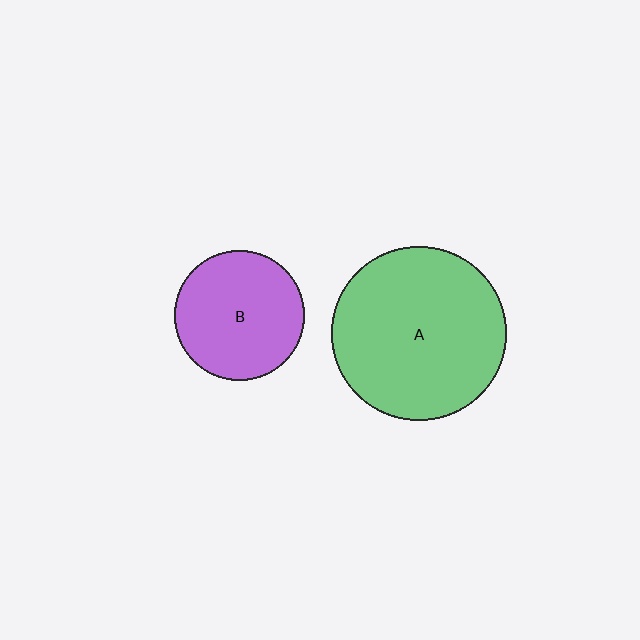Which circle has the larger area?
Circle A (green).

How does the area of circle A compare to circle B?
Approximately 1.8 times.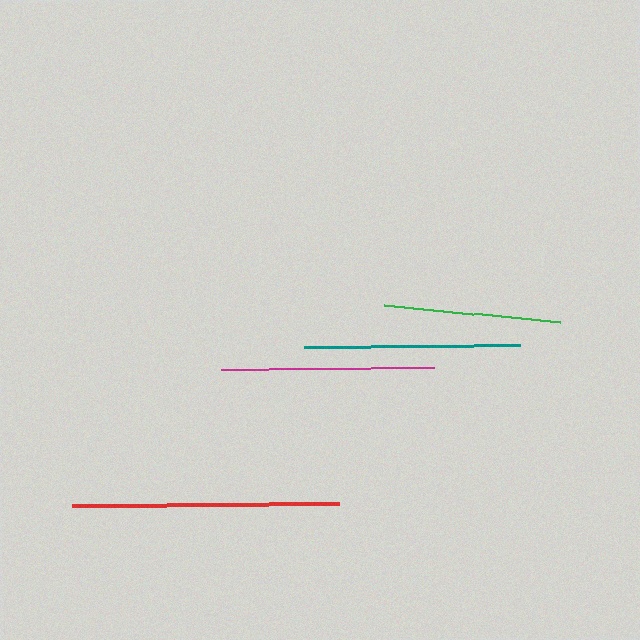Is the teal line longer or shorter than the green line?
The teal line is longer than the green line.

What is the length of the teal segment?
The teal segment is approximately 216 pixels long.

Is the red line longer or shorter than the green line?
The red line is longer than the green line.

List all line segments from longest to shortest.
From longest to shortest: red, teal, magenta, green.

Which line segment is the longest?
The red line is the longest at approximately 267 pixels.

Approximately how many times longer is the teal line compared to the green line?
The teal line is approximately 1.2 times the length of the green line.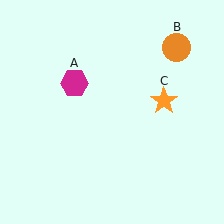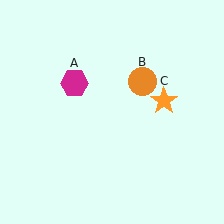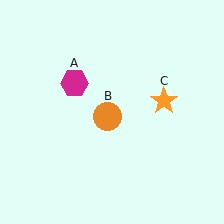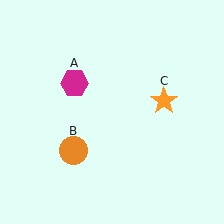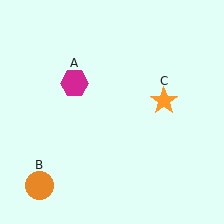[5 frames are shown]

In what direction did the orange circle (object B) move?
The orange circle (object B) moved down and to the left.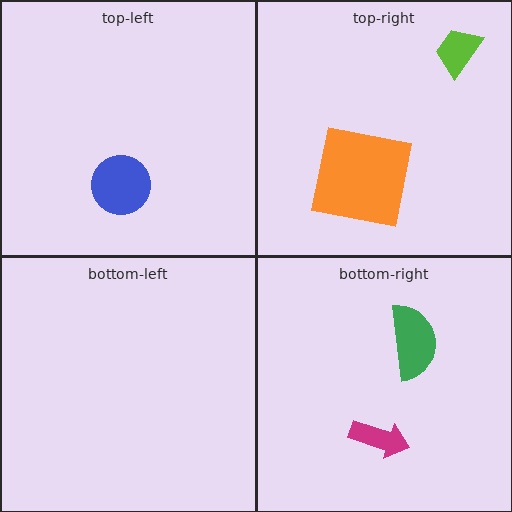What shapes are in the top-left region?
The blue circle.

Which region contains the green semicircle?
The bottom-right region.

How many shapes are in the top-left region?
1.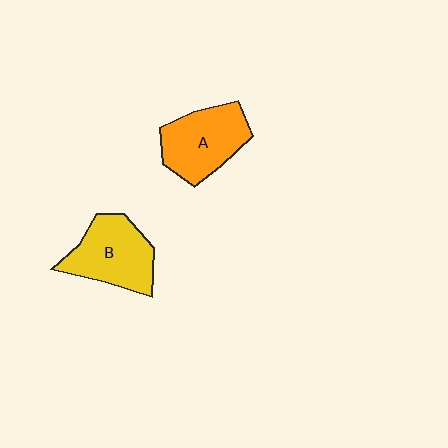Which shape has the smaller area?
Shape A (orange).